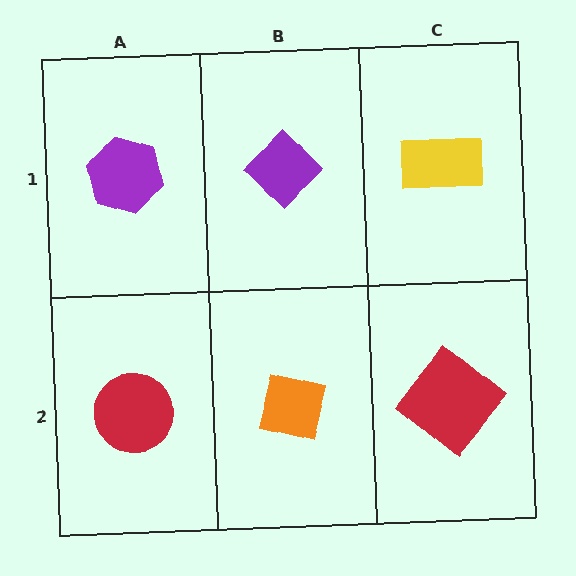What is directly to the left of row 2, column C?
An orange square.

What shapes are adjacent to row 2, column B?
A purple diamond (row 1, column B), a red circle (row 2, column A), a red diamond (row 2, column C).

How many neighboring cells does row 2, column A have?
2.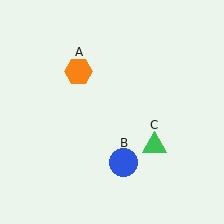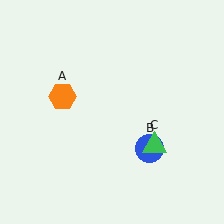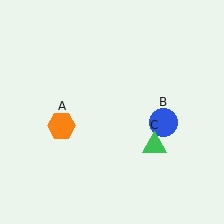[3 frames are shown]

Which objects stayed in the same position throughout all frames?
Green triangle (object C) remained stationary.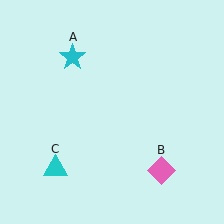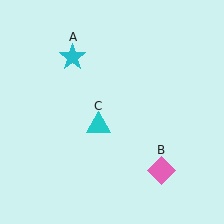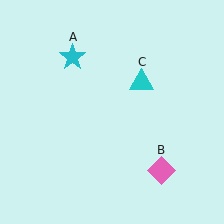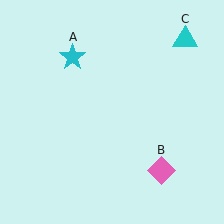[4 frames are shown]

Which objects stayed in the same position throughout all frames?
Cyan star (object A) and pink diamond (object B) remained stationary.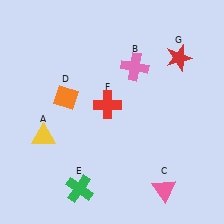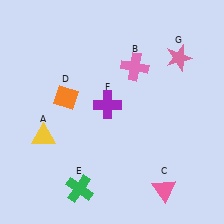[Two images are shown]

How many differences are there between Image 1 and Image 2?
There are 2 differences between the two images.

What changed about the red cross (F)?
In Image 1, F is red. In Image 2, it changed to purple.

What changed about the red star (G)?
In Image 1, G is red. In Image 2, it changed to pink.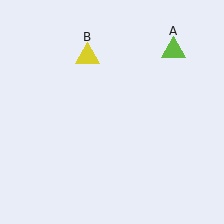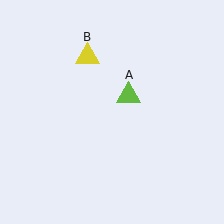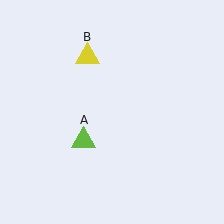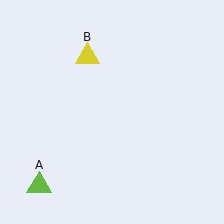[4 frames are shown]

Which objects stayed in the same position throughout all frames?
Yellow triangle (object B) remained stationary.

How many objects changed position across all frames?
1 object changed position: lime triangle (object A).